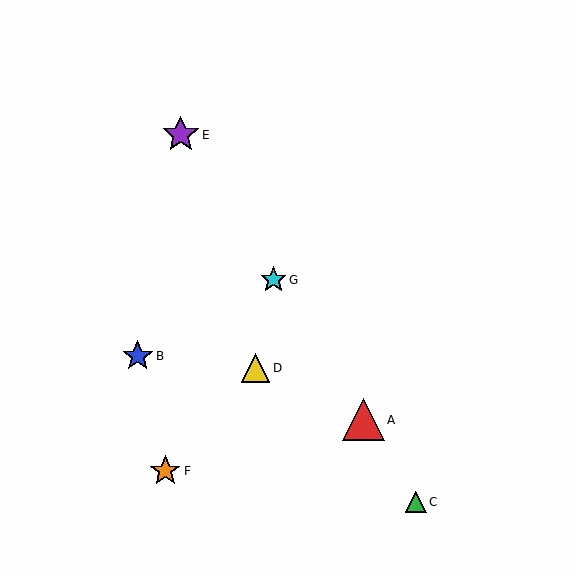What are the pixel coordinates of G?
Object G is at (273, 280).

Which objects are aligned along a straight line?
Objects A, C, E, G are aligned along a straight line.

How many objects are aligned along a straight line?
4 objects (A, C, E, G) are aligned along a straight line.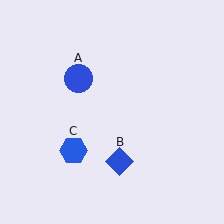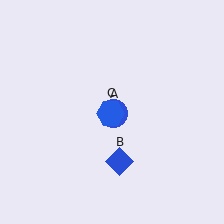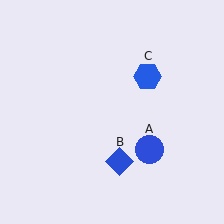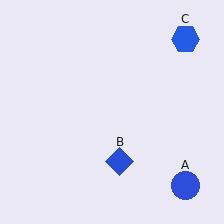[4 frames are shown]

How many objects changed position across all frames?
2 objects changed position: blue circle (object A), blue hexagon (object C).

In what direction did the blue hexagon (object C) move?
The blue hexagon (object C) moved up and to the right.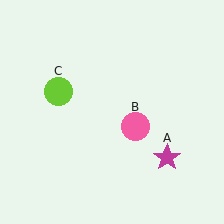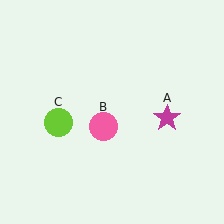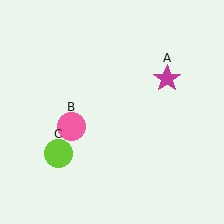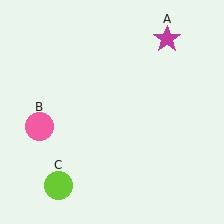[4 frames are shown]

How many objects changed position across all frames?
3 objects changed position: magenta star (object A), pink circle (object B), lime circle (object C).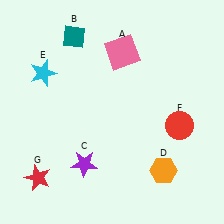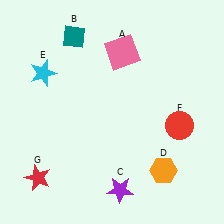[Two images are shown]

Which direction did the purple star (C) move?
The purple star (C) moved right.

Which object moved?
The purple star (C) moved right.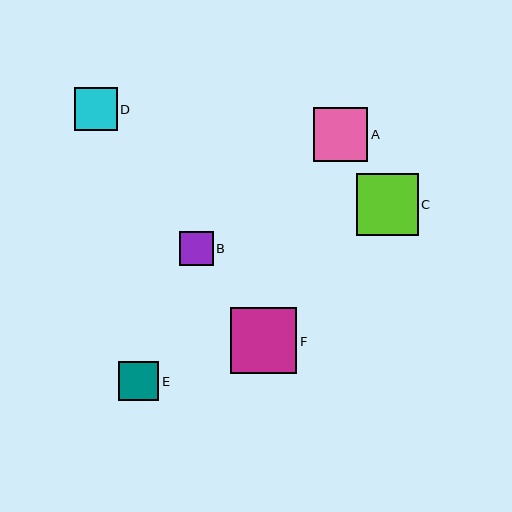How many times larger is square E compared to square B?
Square E is approximately 1.2 times the size of square B.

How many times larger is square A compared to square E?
Square A is approximately 1.4 times the size of square E.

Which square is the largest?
Square F is the largest with a size of approximately 66 pixels.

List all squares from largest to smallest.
From largest to smallest: F, C, A, D, E, B.